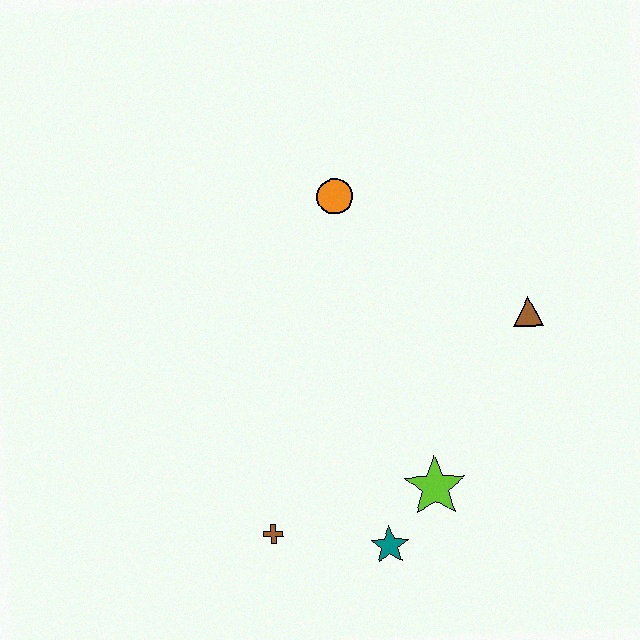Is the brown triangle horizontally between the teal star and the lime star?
No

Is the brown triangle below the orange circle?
Yes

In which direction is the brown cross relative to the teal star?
The brown cross is to the left of the teal star.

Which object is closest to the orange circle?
The brown triangle is closest to the orange circle.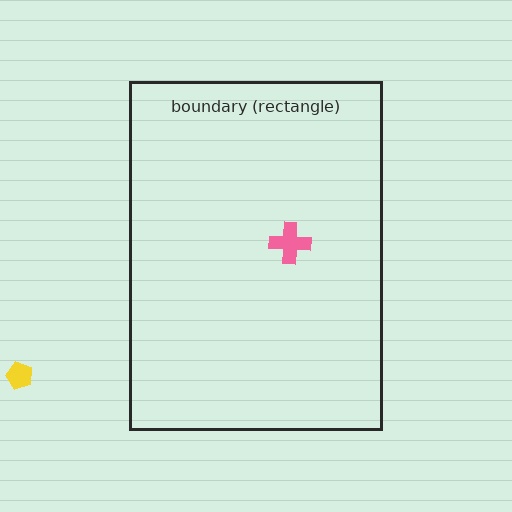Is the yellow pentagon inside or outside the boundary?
Outside.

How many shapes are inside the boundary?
1 inside, 1 outside.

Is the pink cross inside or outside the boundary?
Inside.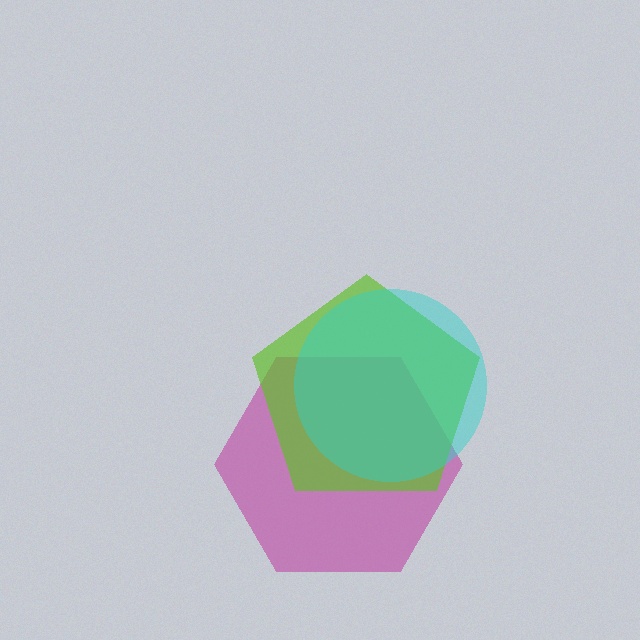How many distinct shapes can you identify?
There are 3 distinct shapes: a magenta hexagon, a lime pentagon, a cyan circle.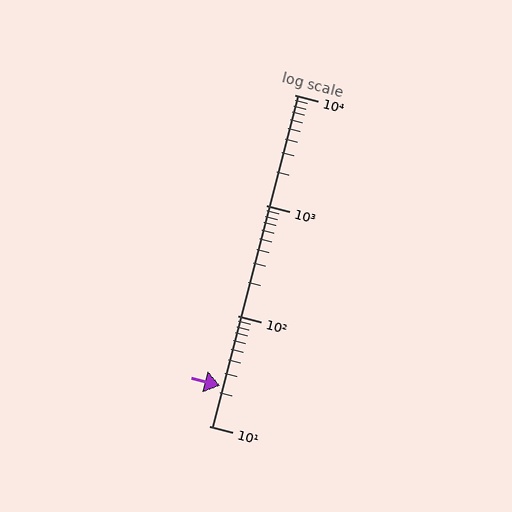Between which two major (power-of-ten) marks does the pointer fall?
The pointer is between 10 and 100.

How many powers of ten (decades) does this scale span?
The scale spans 3 decades, from 10 to 10000.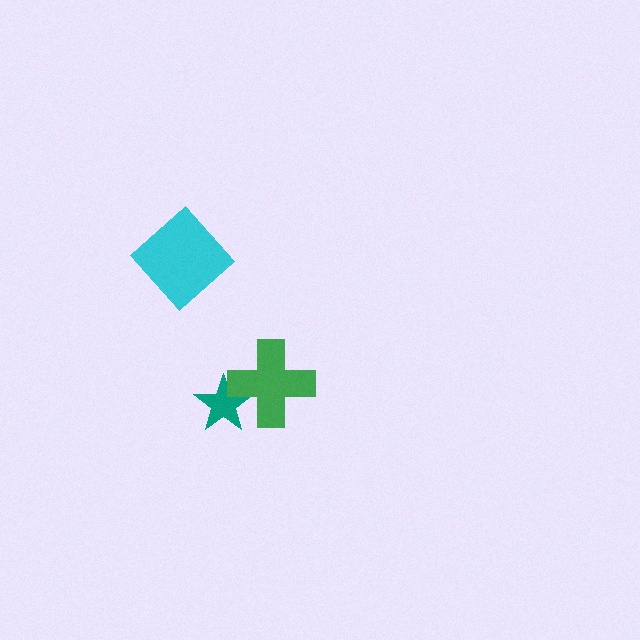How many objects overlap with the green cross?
1 object overlaps with the green cross.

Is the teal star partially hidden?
Yes, it is partially covered by another shape.